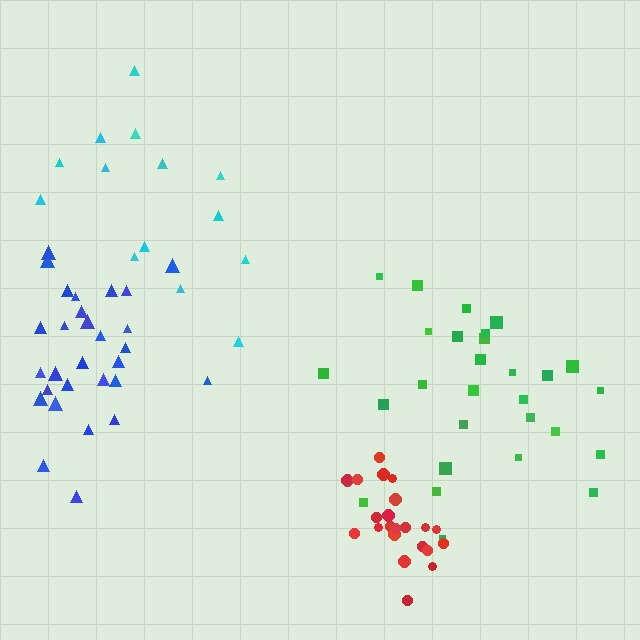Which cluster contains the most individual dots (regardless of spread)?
Blue (30).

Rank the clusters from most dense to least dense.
red, blue, green, cyan.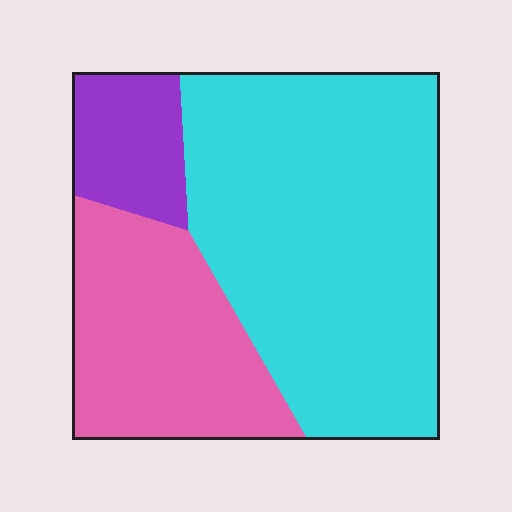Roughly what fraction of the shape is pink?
Pink covers roughly 30% of the shape.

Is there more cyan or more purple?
Cyan.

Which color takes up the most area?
Cyan, at roughly 60%.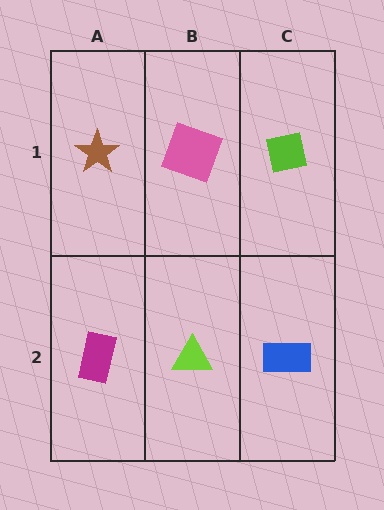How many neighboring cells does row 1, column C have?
2.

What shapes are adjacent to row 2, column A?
A brown star (row 1, column A), a lime triangle (row 2, column B).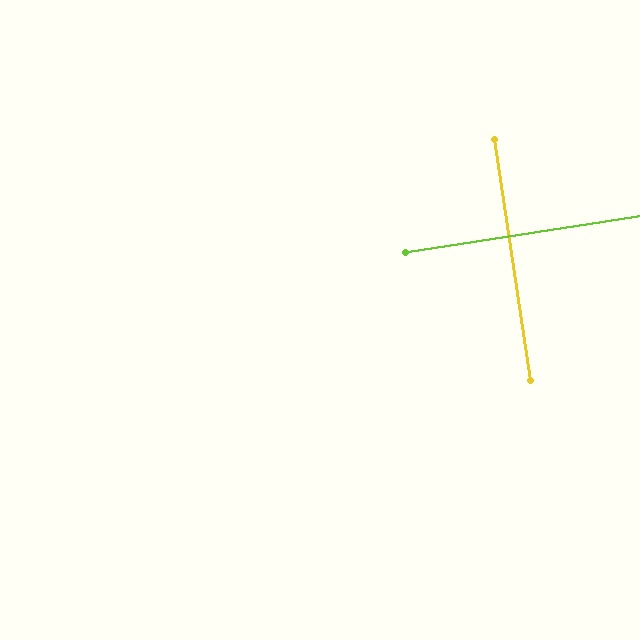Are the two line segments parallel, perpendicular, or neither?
Perpendicular — they meet at approximately 90°.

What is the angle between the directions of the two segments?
Approximately 90 degrees.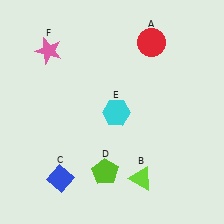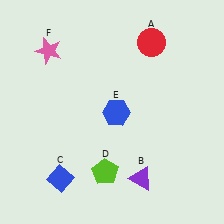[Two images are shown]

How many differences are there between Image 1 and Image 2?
There are 2 differences between the two images.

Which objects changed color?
B changed from lime to purple. E changed from cyan to blue.